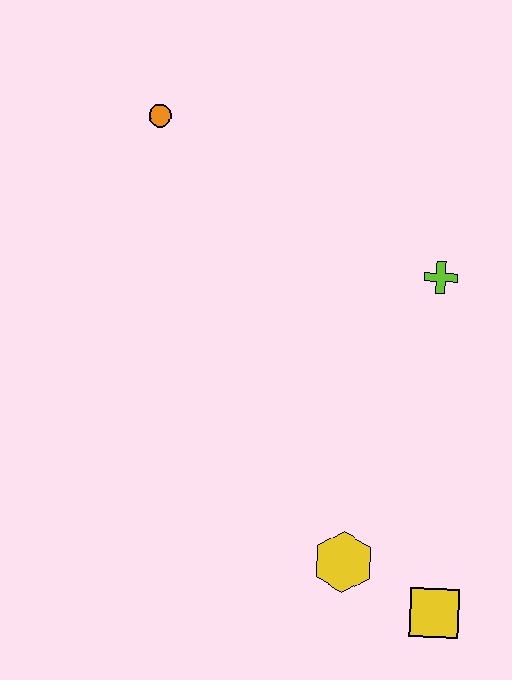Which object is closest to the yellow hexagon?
The yellow square is closest to the yellow hexagon.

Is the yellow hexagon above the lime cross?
No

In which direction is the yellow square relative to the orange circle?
The yellow square is below the orange circle.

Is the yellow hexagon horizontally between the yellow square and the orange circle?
Yes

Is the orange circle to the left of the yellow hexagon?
Yes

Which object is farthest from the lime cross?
The yellow square is farthest from the lime cross.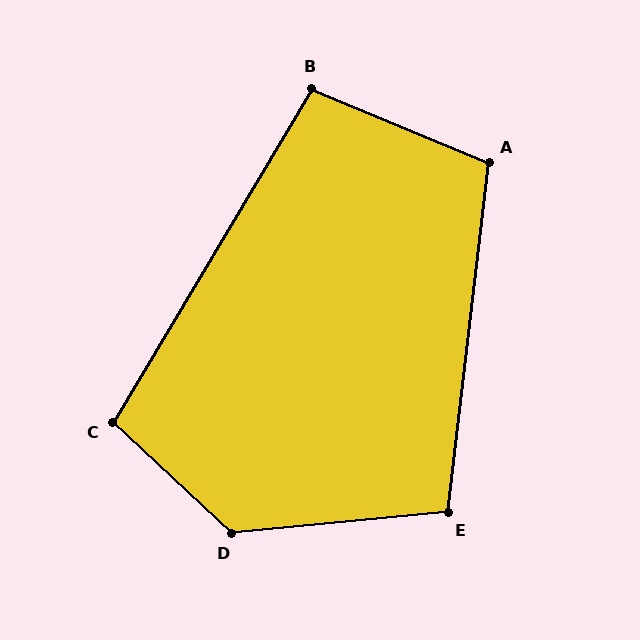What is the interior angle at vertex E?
Approximately 102 degrees (obtuse).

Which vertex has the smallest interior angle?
B, at approximately 98 degrees.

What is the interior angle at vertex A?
Approximately 106 degrees (obtuse).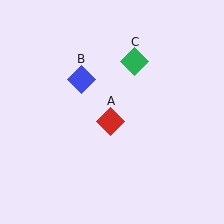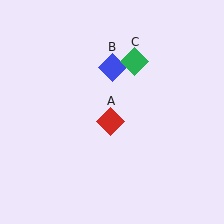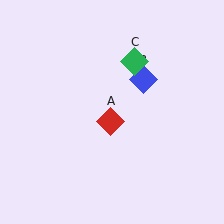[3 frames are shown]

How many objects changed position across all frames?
1 object changed position: blue diamond (object B).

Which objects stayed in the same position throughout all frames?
Red diamond (object A) and green diamond (object C) remained stationary.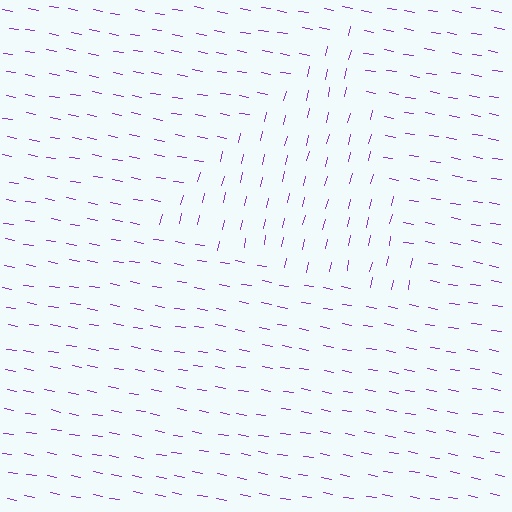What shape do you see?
I see a triangle.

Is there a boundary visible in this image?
Yes, there is a texture boundary formed by a change in line orientation.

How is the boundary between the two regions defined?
The boundary is defined purely by a change in line orientation (approximately 87 degrees difference). All lines are the same color and thickness.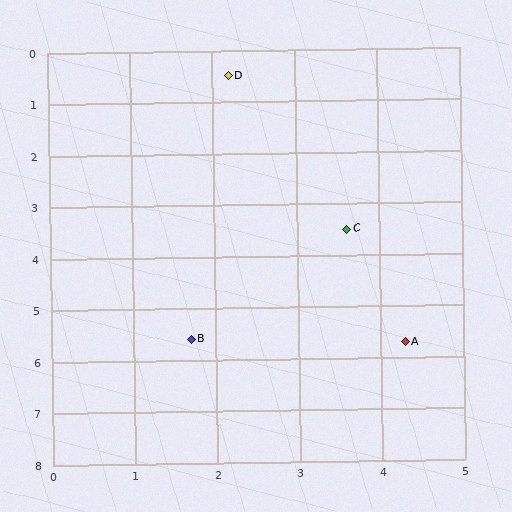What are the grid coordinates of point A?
Point A is at approximately (4.3, 5.7).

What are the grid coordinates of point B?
Point B is at approximately (1.7, 5.6).